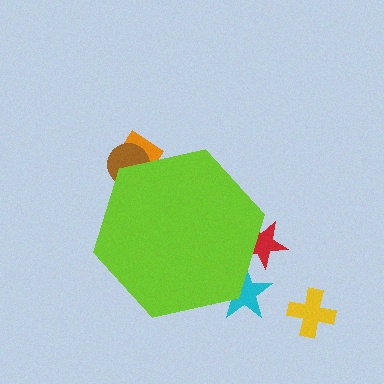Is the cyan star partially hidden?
Yes, the cyan star is partially hidden behind the lime hexagon.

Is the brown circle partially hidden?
Yes, the brown circle is partially hidden behind the lime hexagon.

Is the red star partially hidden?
Yes, the red star is partially hidden behind the lime hexagon.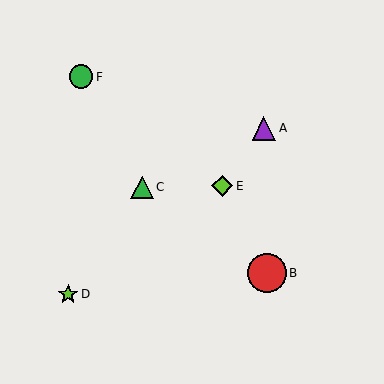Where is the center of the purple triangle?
The center of the purple triangle is at (264, 128).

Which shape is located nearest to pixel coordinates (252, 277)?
The red circle (labeled B) at (267, 273) is nearest to that location.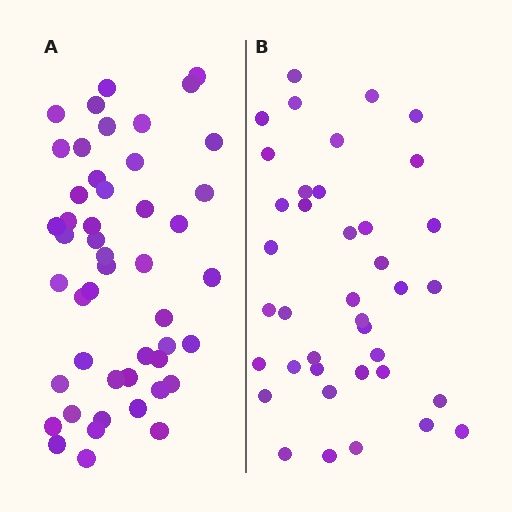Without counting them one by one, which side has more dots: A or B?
Region A (the left region) has more dots.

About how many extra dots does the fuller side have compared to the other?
Region A has roughly 8 or so more dots than region B.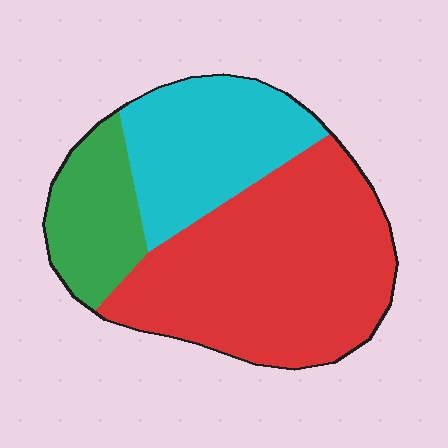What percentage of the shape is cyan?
Cyan covers 28% of the shape.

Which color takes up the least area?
Green, at roughly 15%.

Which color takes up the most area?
Red, at roughly 55%.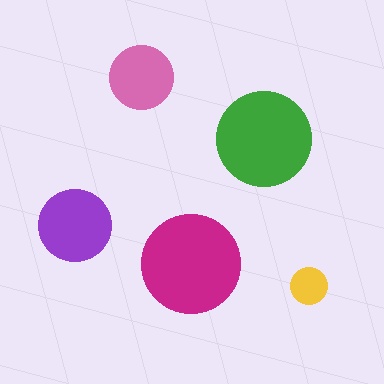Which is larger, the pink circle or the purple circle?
The purple one.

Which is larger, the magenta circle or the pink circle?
The magenta one.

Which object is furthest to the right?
The yellow circle is rightmost.